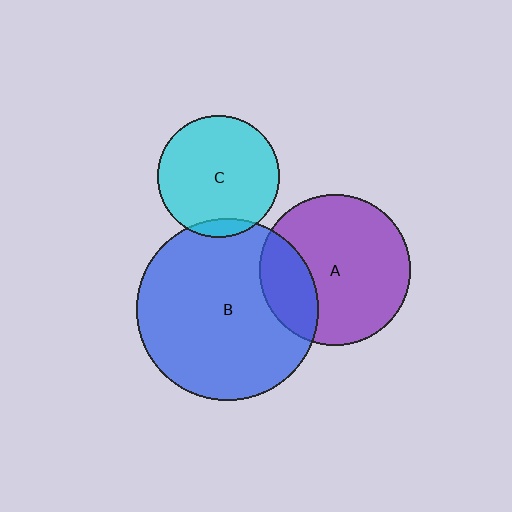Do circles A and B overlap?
Yes.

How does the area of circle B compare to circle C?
Approximately 2.2 times.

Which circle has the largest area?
Circle B (blue).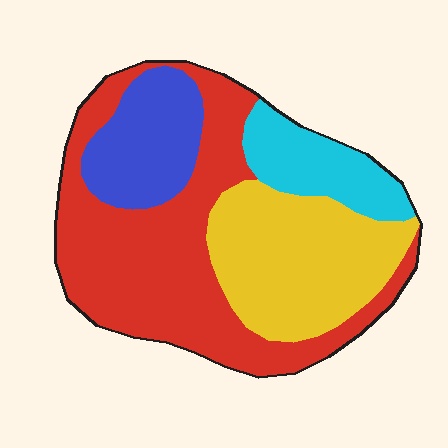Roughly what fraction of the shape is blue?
Blue takes up less than a quarter of the shape.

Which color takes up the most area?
Red, at roughly 45%.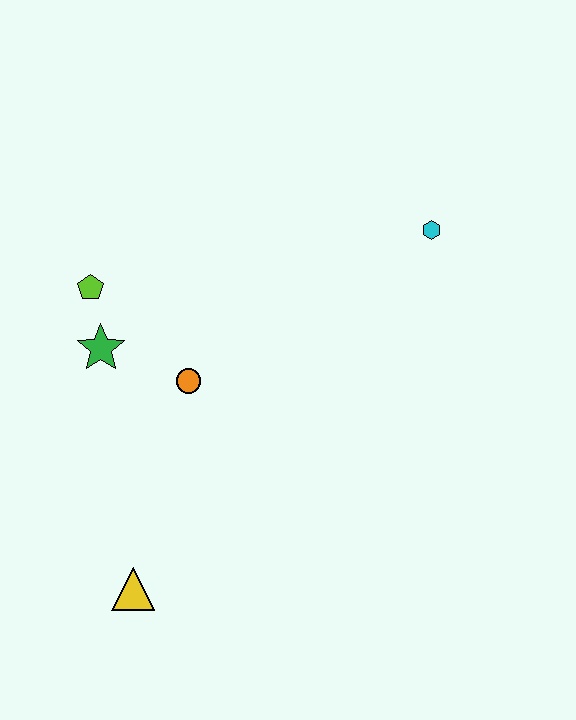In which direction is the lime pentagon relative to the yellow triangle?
The lime pentagon is above the yellow triangle.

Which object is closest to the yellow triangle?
The orange circle is closest to the yellow triangle.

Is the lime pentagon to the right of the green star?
No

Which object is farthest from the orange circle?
The cyan hexagon is farthest from the orange circle.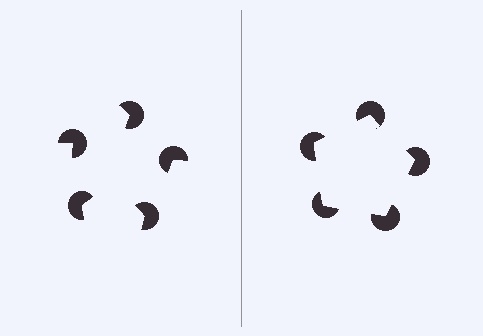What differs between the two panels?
The pac-man discs are positioned identically on both sides; only the wedge orientations differ. On the right they align to a pentagon; on the left they are misaligned.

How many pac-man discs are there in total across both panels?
10 — 5 on each side.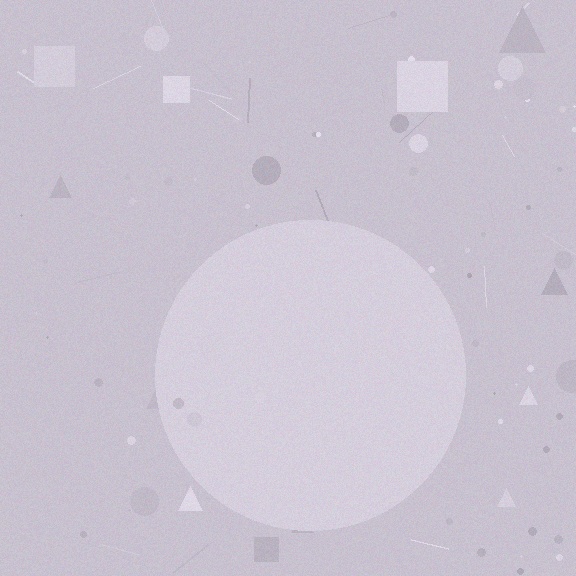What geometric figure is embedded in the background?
A circle is embedded in the background.